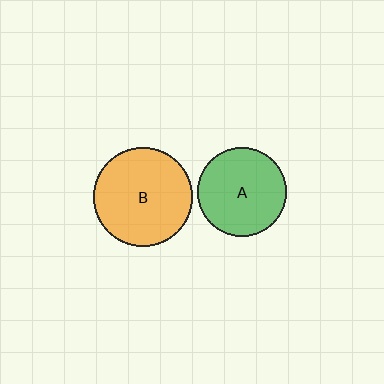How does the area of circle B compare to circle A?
Approximately 1.2 times.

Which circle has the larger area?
Circle B (orange).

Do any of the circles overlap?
No, none of the circles overlap.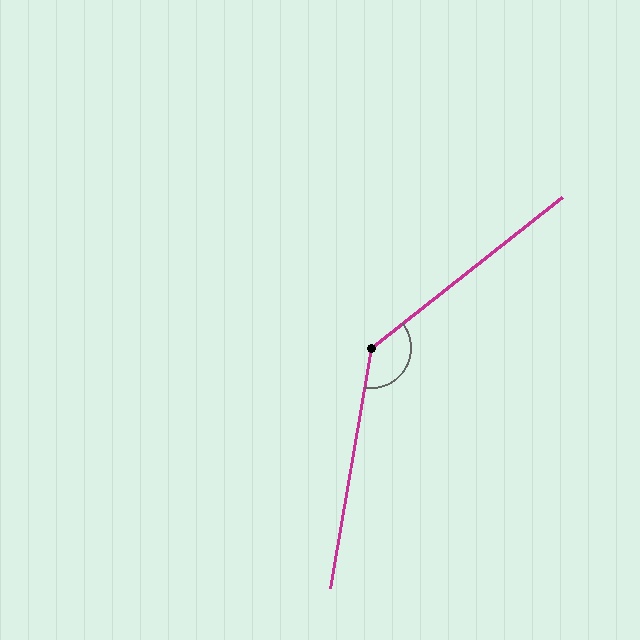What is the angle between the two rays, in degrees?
Approximately 138 degrees.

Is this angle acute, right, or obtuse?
It is obtuse.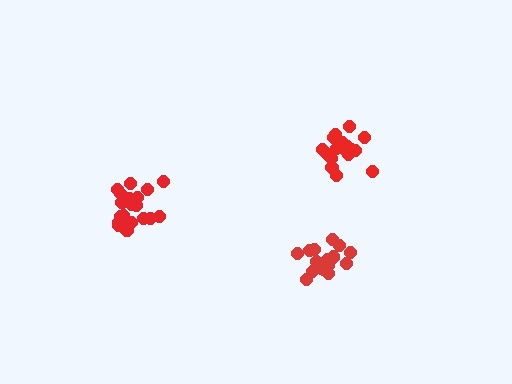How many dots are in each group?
Group 1: 19 dots, Group 2: 19 dots, Group 3: 19 dots (57 total).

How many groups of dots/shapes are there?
There are 3 groups.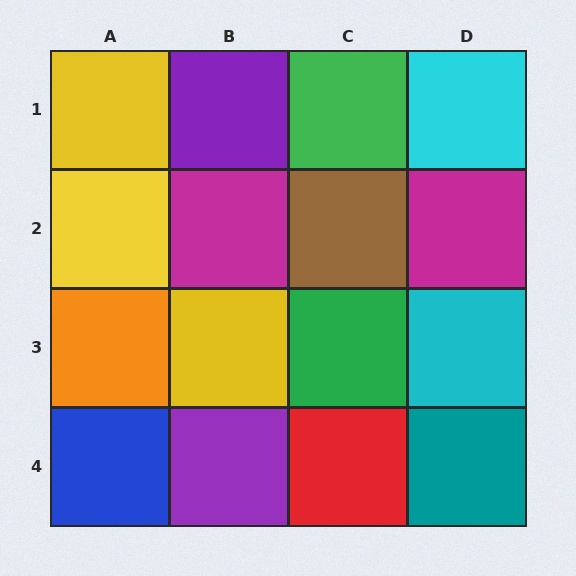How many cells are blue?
1 cell is blue.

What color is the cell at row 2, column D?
Magenta.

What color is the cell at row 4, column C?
Red.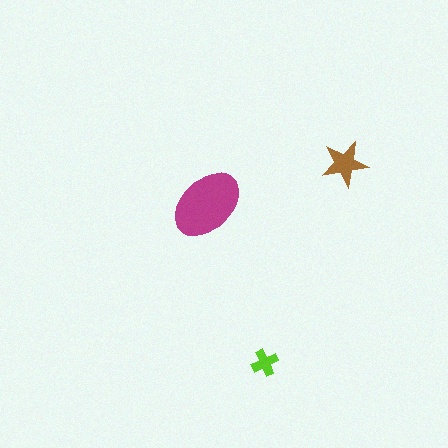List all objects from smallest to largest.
The lime cross, the brown star, the magenta ellipse.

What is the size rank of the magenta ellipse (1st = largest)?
1st.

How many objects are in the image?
There are 3 objects in the image.